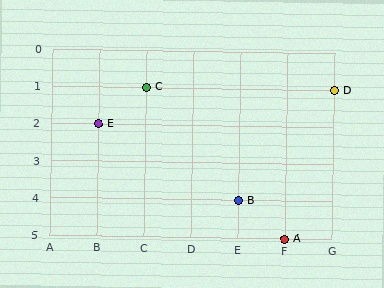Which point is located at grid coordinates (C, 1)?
Point C is at (C, 1).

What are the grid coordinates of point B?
Point B is at grid coordinates (E, 4).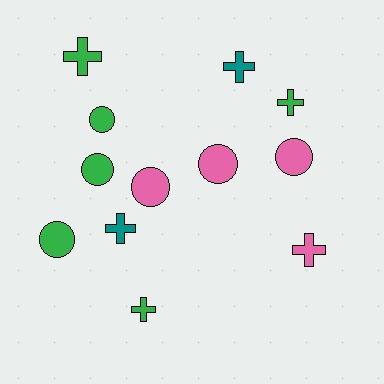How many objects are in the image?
There are 12 objects.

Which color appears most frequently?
Green, with 6 objects.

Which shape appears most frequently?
Circle, with 6 objects.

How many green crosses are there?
There are 3 green crosses.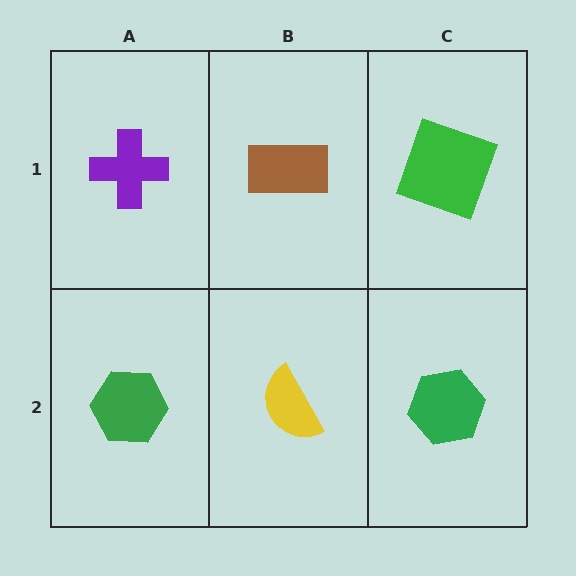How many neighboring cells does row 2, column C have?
2.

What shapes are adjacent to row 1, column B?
A yellow semicircle (row 2, column B), a purple cross (row 1, column A), a green square (row 1, column C).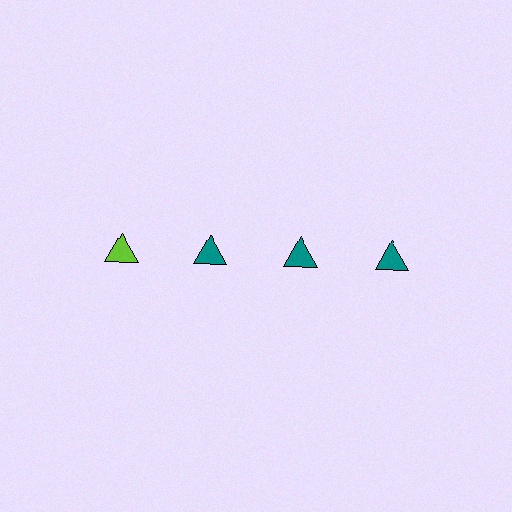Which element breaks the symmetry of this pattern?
The lime triangle in the top row, leftmost column breaks the symmetry. All other shapes are teal triangles.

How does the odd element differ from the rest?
It has a different color: lime instead of teal.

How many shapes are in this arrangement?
There are 4 shapes arranged in a grid pattern.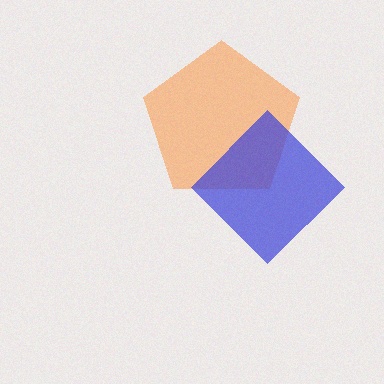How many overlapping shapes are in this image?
There are 2 overlapping shapes in the image.